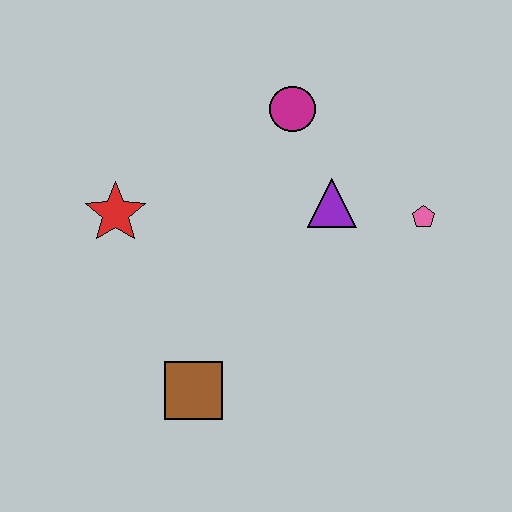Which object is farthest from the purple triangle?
The brown square is farthest from the purple triangle.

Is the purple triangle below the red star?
No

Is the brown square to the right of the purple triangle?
No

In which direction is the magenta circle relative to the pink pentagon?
The magenta circle is to the left of the pink pentagon.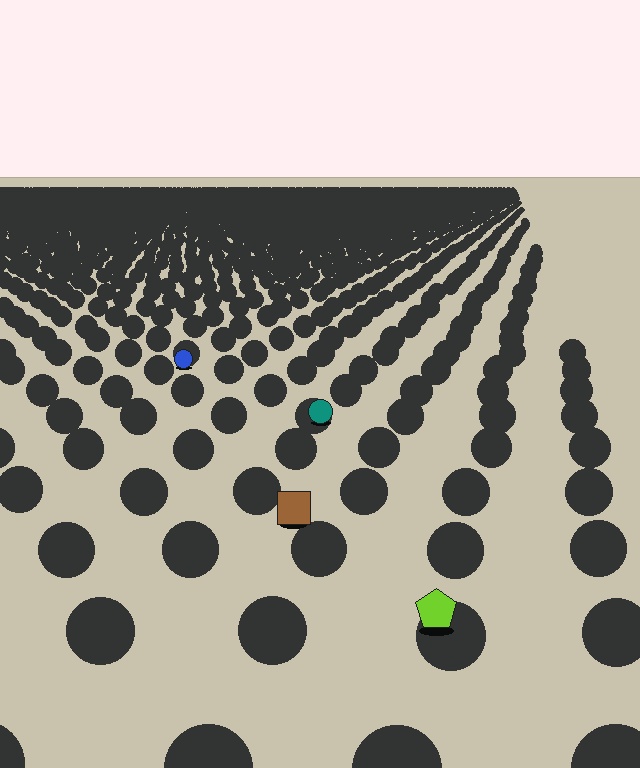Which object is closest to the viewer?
The lime pentagon is closest. The texture marks near it are larger and more spread out.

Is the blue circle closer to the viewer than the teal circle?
No. The teal circle is closer — you can tell from the texture gradient: the ground texture is coarser near it.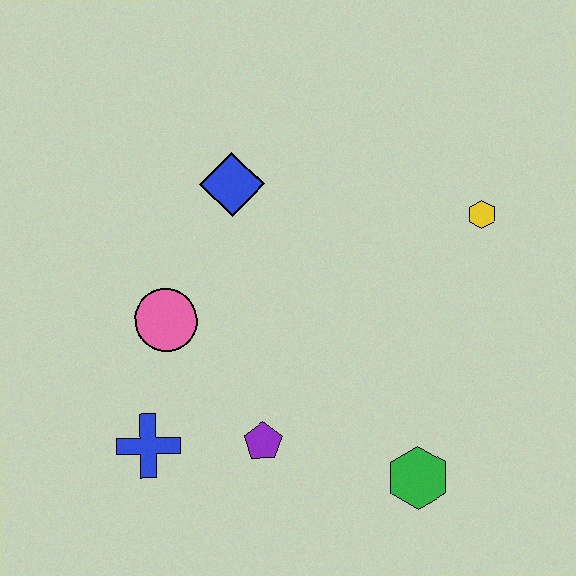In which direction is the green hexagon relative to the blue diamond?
The green hexagon is below the blue diamond.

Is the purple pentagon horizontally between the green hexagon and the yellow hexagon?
No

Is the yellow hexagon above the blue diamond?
No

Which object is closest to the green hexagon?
The purple pentagon is closest to the green hexagon.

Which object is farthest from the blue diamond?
The green hexagon is farthest from the blue diamond.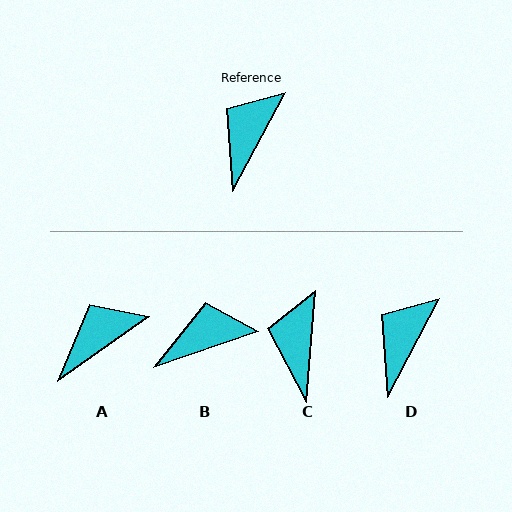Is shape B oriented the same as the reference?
No, it is off by about 43 degrees.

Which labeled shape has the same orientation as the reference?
D.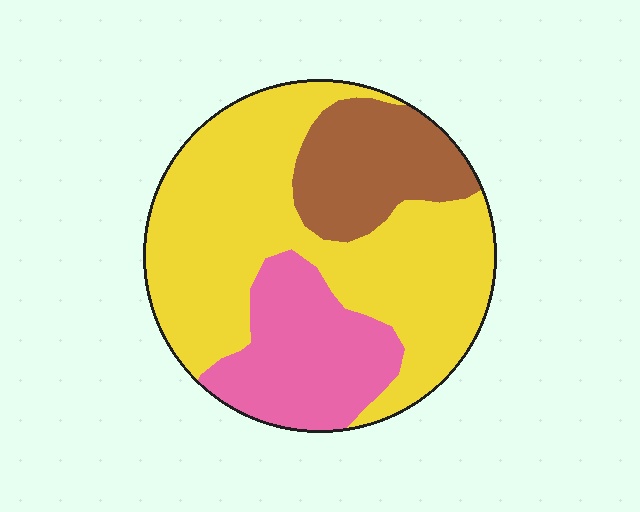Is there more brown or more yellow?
Yellow.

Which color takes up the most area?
Yellow, at roughly 60%.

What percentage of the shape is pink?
Pink covers around 25% of the shape.